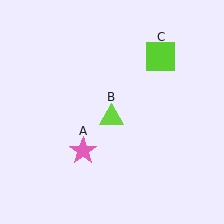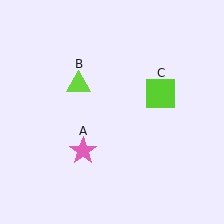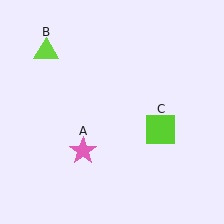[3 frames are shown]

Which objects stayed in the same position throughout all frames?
Pink star (object A) remained stationary.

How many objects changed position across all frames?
2 objects changed position: lime triangle (object B), lime square (object C).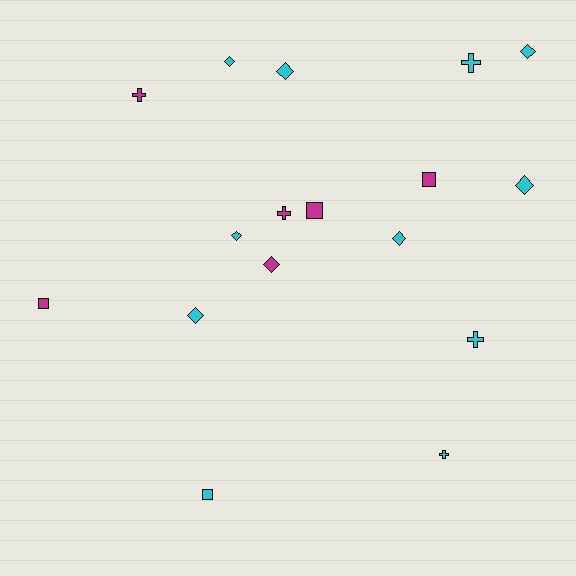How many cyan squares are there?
There is 1 cyan square.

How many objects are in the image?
There are 17 objects.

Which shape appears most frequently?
Diamond, with 8 objects.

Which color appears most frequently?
Cyan, with 11 objects.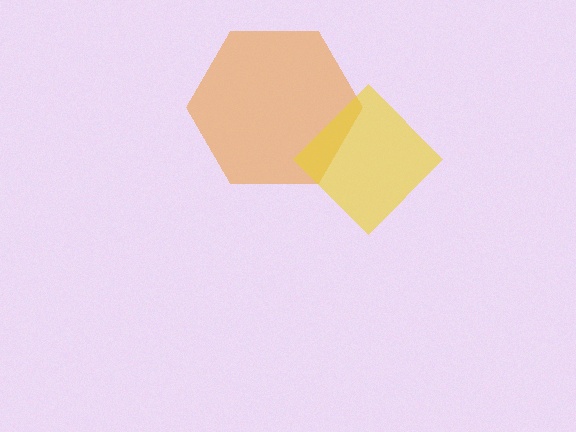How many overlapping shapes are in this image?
There are 2 overlapping shapes in the image.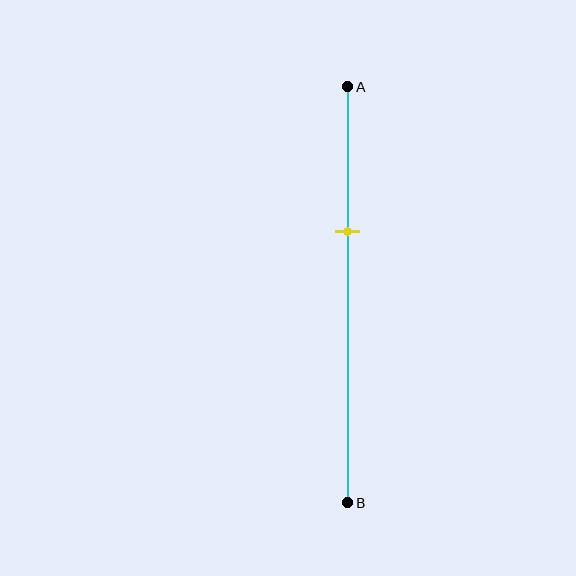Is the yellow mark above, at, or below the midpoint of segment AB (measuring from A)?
The yellow mark is above the midpoint of segment AB.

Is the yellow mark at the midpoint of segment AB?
No, the mark is at about 35% from A, not at the 50% midpoint.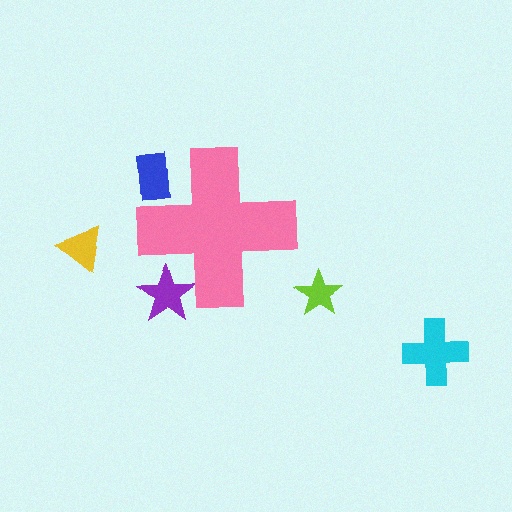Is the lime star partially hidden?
No, the lime star is fully visible.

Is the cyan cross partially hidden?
No, the cyan cross is fully visible.